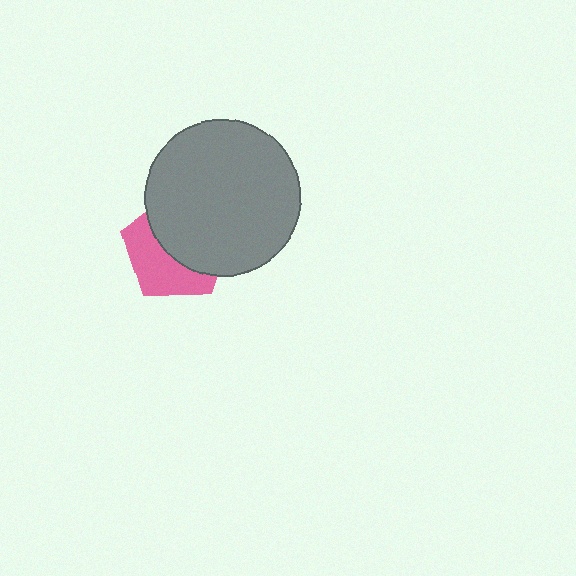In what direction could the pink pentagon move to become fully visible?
The pink pentagon could move toward the lower-left. That would shift it out from behind the gray circle entirely.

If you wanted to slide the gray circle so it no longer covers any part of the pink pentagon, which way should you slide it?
Slide it toward the upper-right — that is the most direct way to separate the two shapes.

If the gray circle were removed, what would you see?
You would see the complete pink pentagon.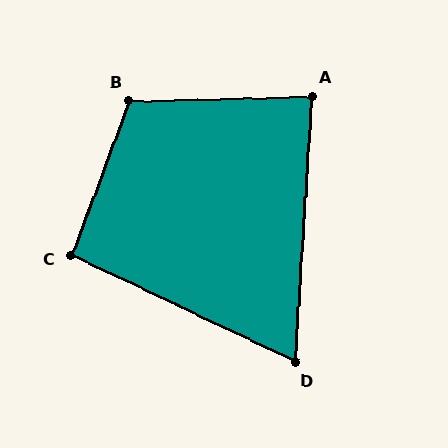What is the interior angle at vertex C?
Approximately 95 degrees (obtuse).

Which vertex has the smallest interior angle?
D, at approximately 68 degrees.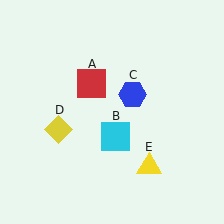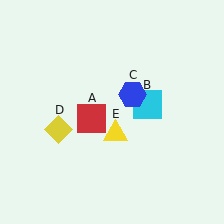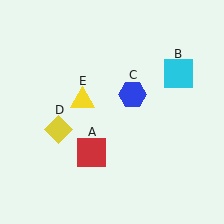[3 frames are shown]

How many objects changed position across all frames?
3 objects changed position: red square (object A), cyan square (object B), yellow triangle (object E).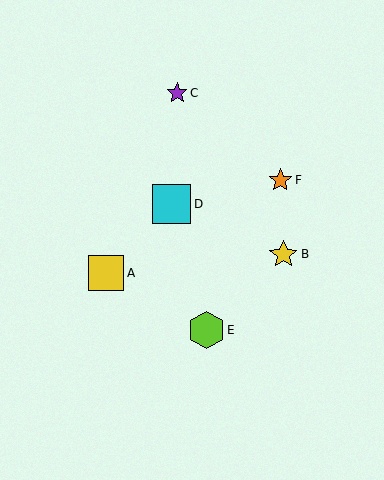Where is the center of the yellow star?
The center of the yellow star is at (283, 254).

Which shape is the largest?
The cyan square (labeled D) is the largest.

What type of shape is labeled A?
Shape A is a yellow square.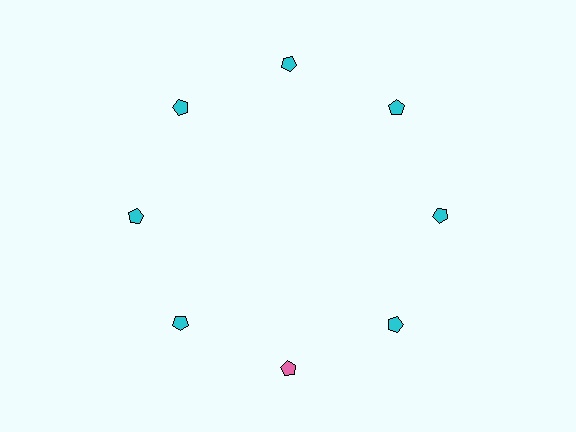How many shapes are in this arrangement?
There are 8 shapes arranged in a ring pattern.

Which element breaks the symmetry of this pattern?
The pink pentagon at roughly the 6 o'clock position breaks the symmetry. All other shapes are cyan pentagons.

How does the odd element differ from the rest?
It has a different color: pink instead of cyan.